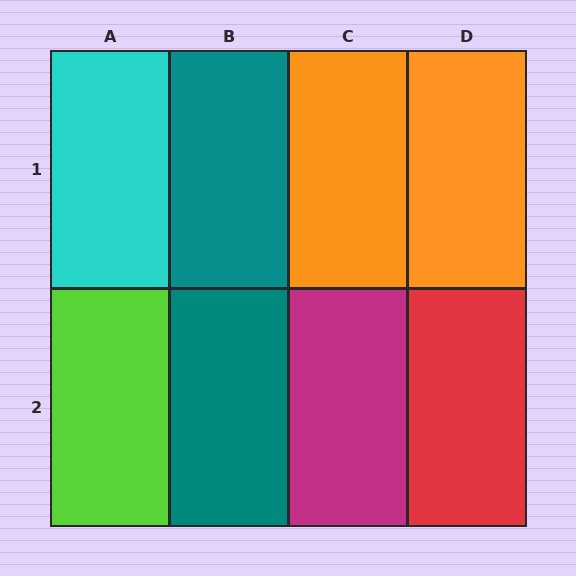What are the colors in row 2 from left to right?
Lime, teal, magenta, red.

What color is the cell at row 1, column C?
Orange.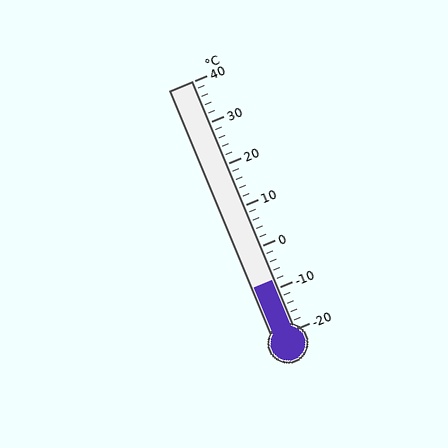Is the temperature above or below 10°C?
The temperature is below 10°C.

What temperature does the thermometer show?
The thermometer shows approximately -8°C.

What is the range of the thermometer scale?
The thermometer scale ranges from -20°C to 40°C.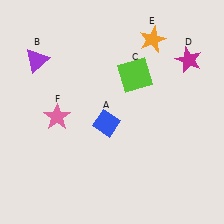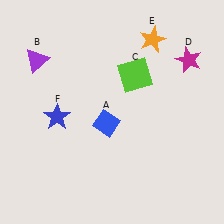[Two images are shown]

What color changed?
The star (F) changed from pink in Image 1 to blue in Image 2.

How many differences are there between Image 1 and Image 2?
There is 1 difference between the two images.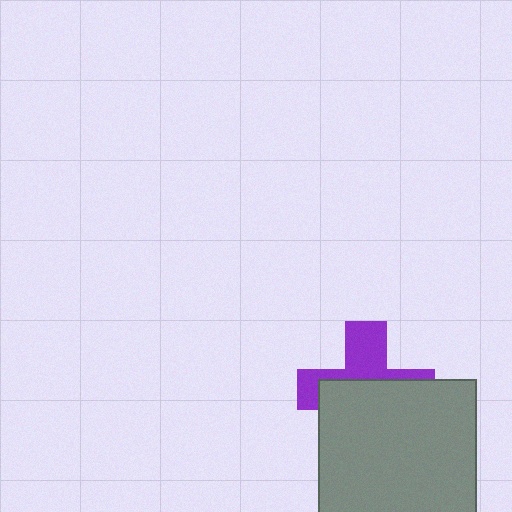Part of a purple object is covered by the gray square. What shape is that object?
It is a cross.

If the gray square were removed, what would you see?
You would see the complete purple cross.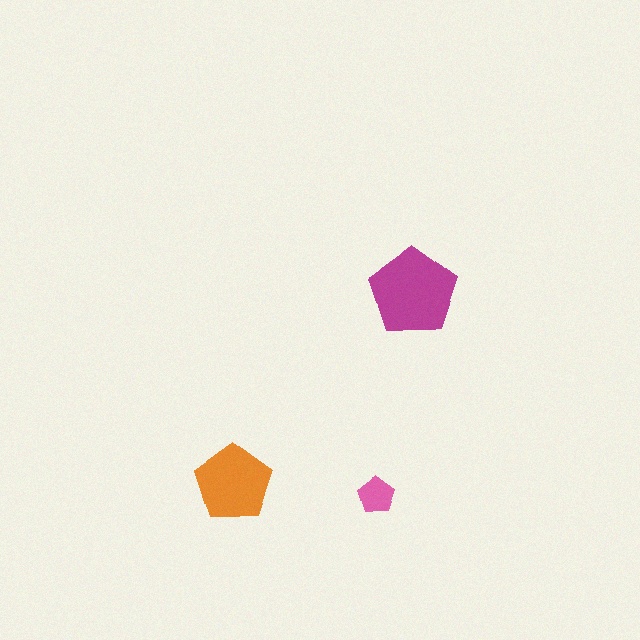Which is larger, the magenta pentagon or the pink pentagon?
The magenta one.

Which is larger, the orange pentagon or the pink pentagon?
The orange one.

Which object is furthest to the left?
The orange pentagon is leftmost.